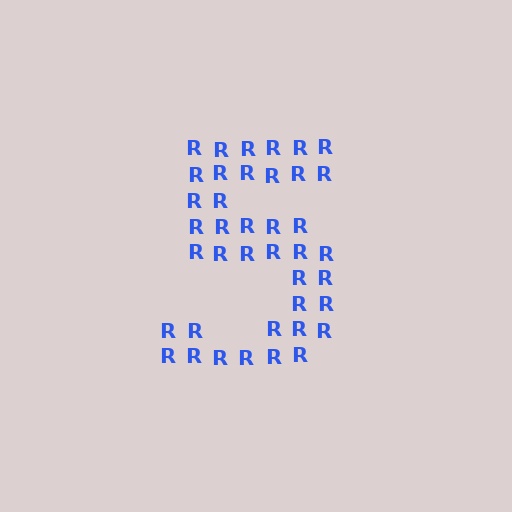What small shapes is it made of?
It is made of small letter R's.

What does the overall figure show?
The overall figure shows the digit 5.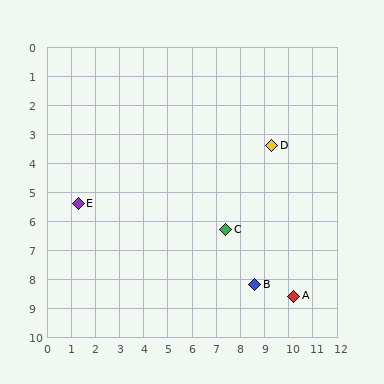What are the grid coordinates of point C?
Point C is at approximately (7.4, 6.3).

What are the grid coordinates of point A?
Point A is at approximately (10.2, 8.6).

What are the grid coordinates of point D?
Point D is at approximately (9.3, 3.4).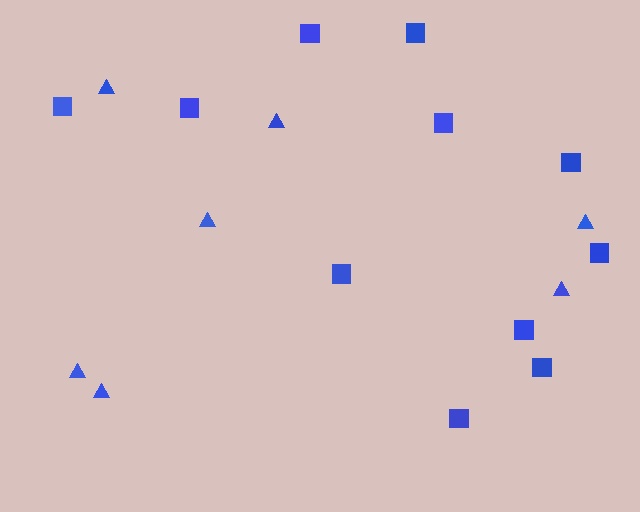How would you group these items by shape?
There are 2 groups: one group of squares (11) and one group of triangles (7).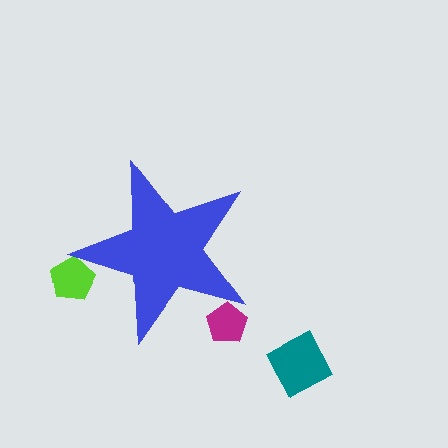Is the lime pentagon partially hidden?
Yes, the lime pentagon is partially hidden behind the blue star.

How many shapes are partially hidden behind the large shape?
2 shapes are partially hidden.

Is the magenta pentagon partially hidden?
Yes, the magenta pentagon is partially hidden behind the blue star.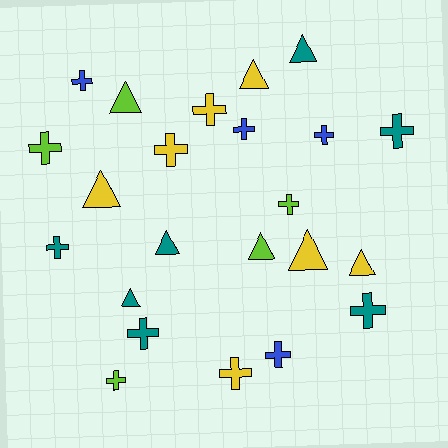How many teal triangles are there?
There are 3 teal triangles.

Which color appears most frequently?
Yellow, with 7 objects.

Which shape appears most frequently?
Cross, with 14 objects.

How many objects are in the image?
There are 23 objects.